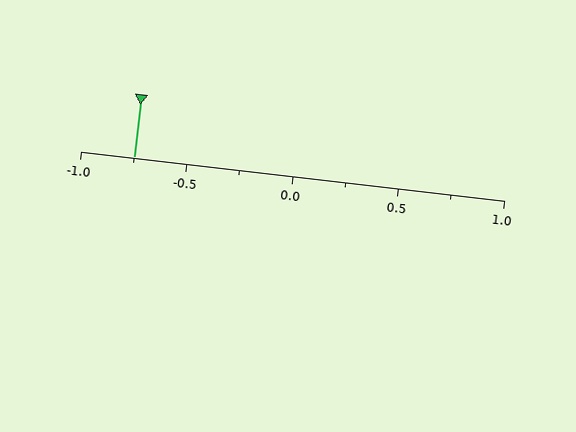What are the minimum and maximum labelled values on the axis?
The axis runs from -1.0 to 1.0.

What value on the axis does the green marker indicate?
The marker indicates approximately -0.75.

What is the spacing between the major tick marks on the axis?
The major ticks are spaced 0.5 apart.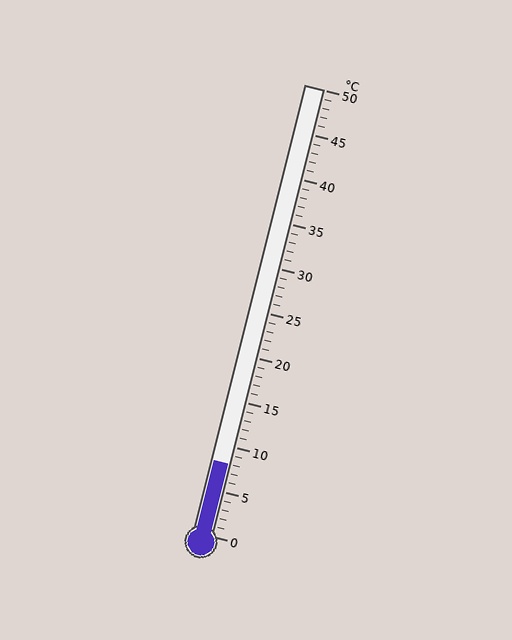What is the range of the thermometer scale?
The thermometer scale ranges from 0°C to 50°C.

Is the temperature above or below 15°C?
The temperature is below 15°C.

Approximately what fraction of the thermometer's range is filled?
The thermometer is filled to approximately 15% of its range.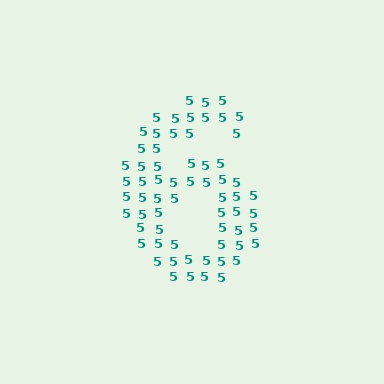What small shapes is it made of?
It is made of small digit 5's.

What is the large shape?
The large shape is the digit 6.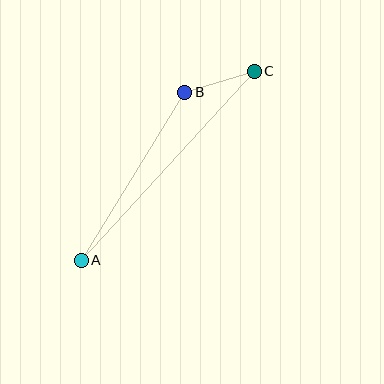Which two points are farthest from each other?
Points A and C are farthest from each other.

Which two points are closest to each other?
Points B and C are closest to each other.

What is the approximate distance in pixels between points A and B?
The distance between A and B is approximately 198 pixels.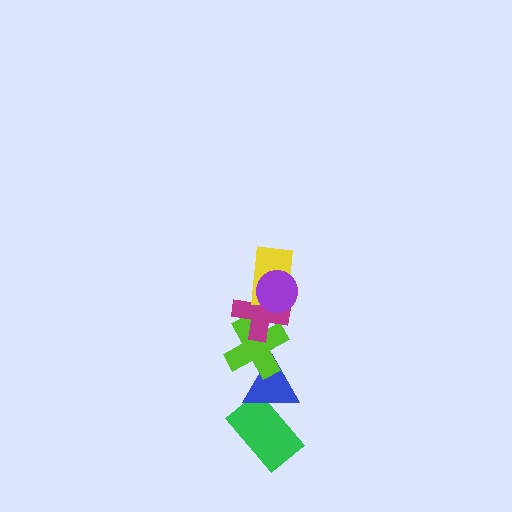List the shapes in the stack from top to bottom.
From top to bottom: the purple circle, the yellow rectangle, the magenta cross, the lime cross, the blue triangle, the green rectangle.